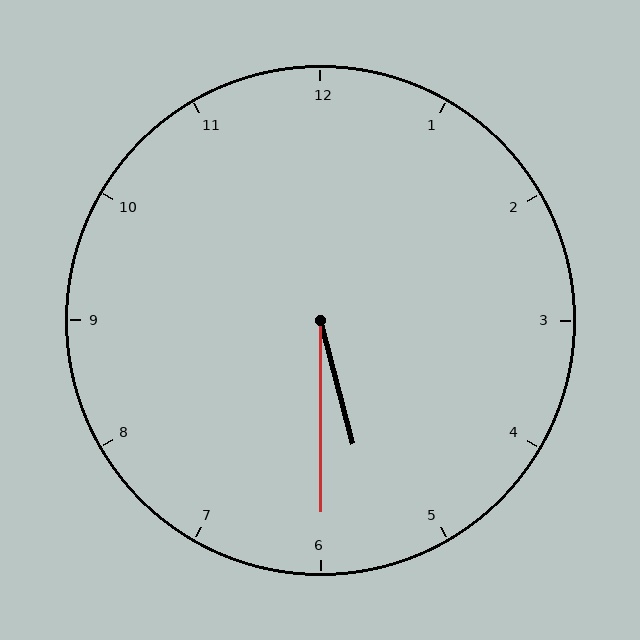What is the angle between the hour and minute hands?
Approximately 15 degrees.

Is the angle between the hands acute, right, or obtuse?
It is acute.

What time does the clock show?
5:30.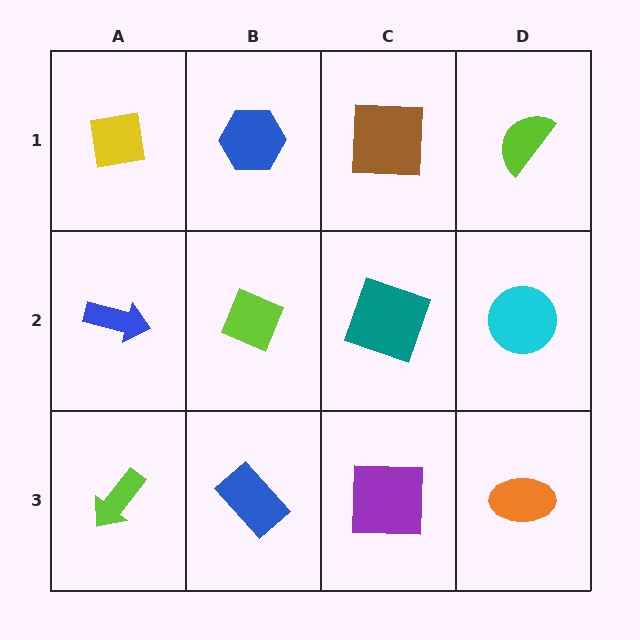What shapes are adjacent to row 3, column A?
A blue arrow (row 2, column A), a blue rectangle (row 3, column B).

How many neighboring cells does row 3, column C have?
3.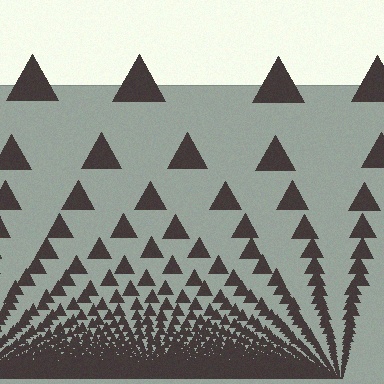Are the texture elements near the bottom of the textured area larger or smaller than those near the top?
Smaller. The gradient is inverted — elements near the bottom are smaller and denser.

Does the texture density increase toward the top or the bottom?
Density increases toward the bottom.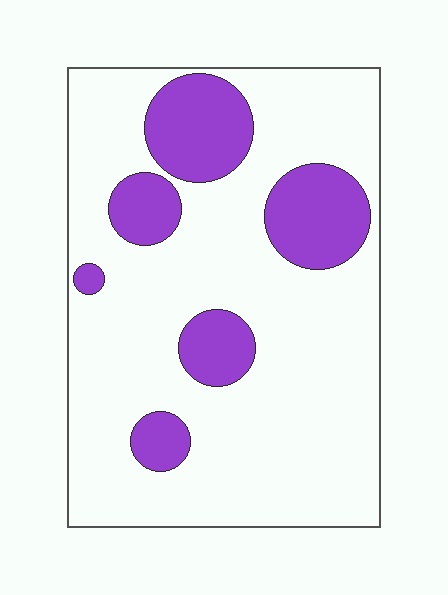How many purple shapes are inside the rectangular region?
6.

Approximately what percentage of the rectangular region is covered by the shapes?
Approximately 20%.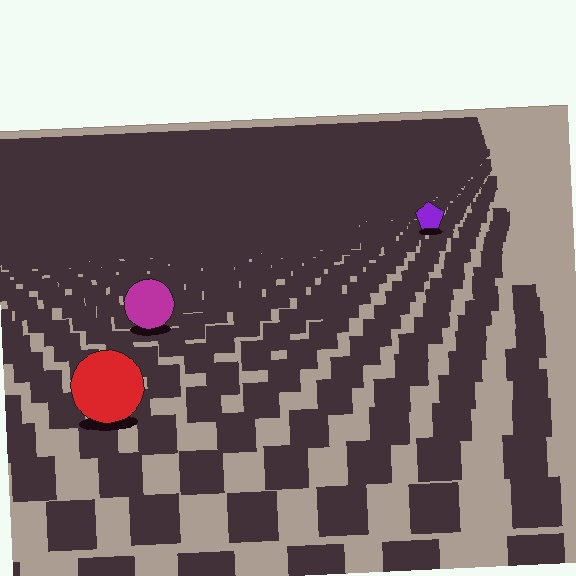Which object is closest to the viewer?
The red circle is closest. The texture marks near it are larger and more spread out.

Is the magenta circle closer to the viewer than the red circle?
No. The red circle is closer — you can tell from the texture gradient: the ground texture is coarser near it.